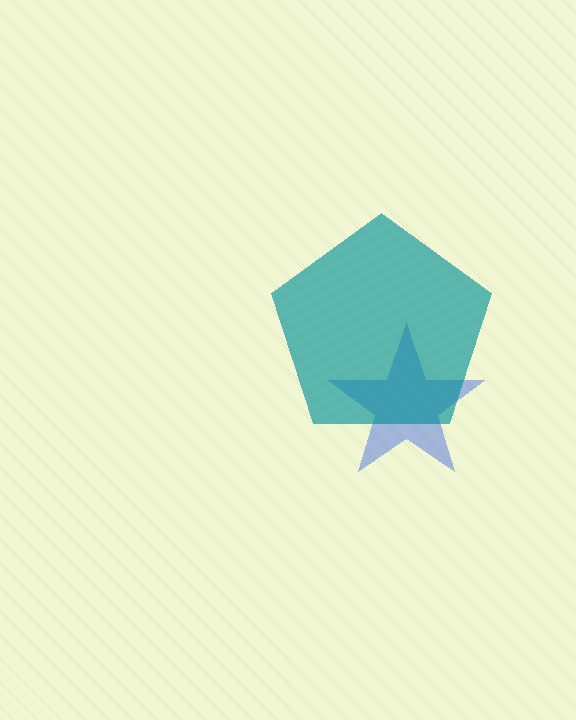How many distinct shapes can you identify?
There are 2 distinct shapes: a blue star, a teal pentagon.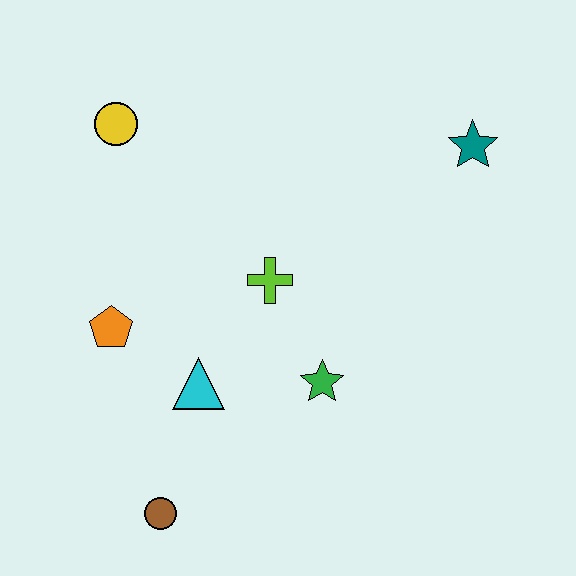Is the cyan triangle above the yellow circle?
No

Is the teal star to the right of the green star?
Yes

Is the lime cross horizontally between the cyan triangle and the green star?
Yes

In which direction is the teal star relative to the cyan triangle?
The teal star is to the right of the cyan triangle.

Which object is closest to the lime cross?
The green star is closest to the lime cross.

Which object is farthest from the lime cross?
The brown circle is farthest from the lime cross.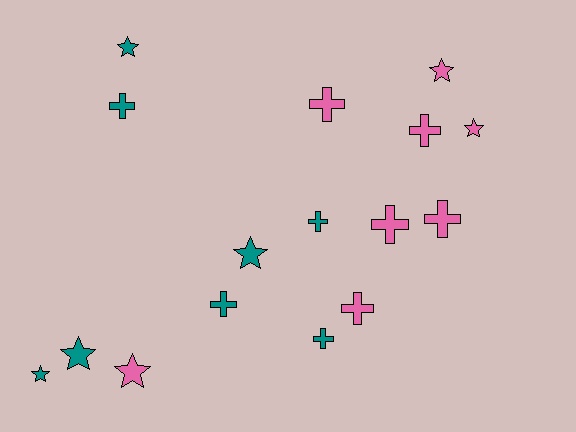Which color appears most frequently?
Teal, with 8 objects.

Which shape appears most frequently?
Cross, with 9 objects.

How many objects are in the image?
There are 16 objects.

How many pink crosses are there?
There are 5 pink crosses.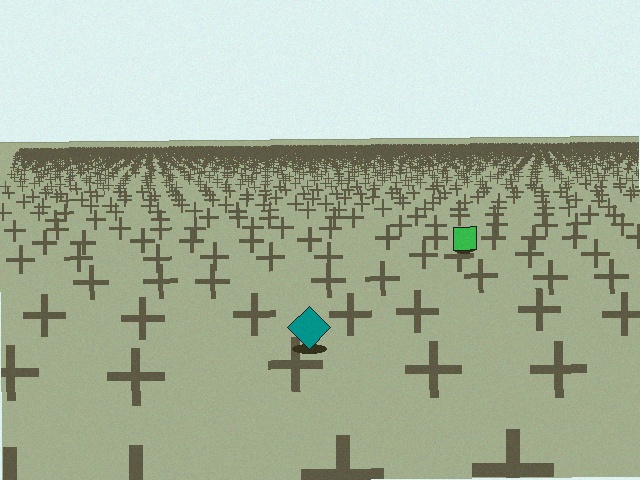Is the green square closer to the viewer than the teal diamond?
No. The teal diamond is closer — you can tell from the texture gradient: the ground texture is coarser near it.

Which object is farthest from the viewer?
The green square is farthest from the viewer. It appears smaller and the ground texture around it is denser.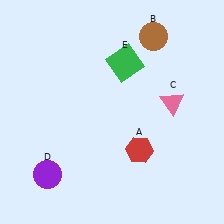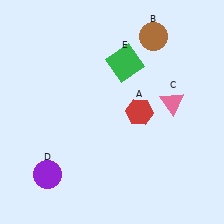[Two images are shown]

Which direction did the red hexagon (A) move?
The red hexagon (A) moved up.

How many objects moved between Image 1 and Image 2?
1 object moved between the two images.